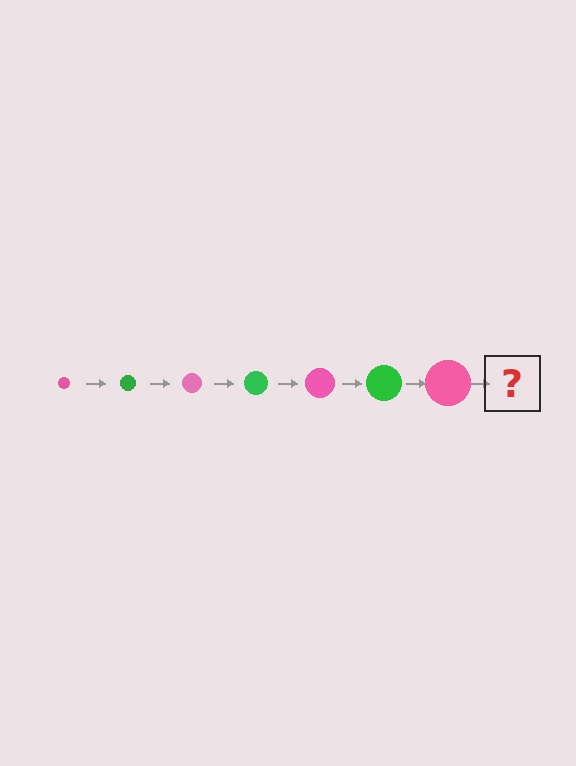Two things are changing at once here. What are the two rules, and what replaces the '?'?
The two rules are that the circle grows larger each step and the color cycles through pink and green. The '?' should be a green circle, larger than the previous one.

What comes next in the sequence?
The next element should be a green circle, larger than the previous one.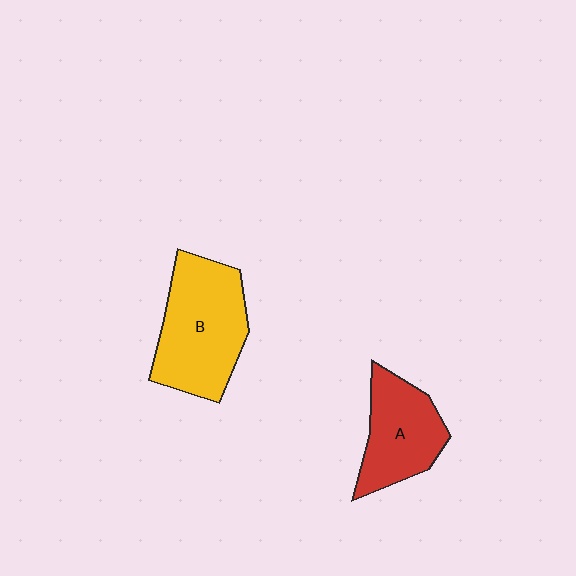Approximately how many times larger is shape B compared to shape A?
Approximately 1.4 times.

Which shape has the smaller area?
Shape A (red).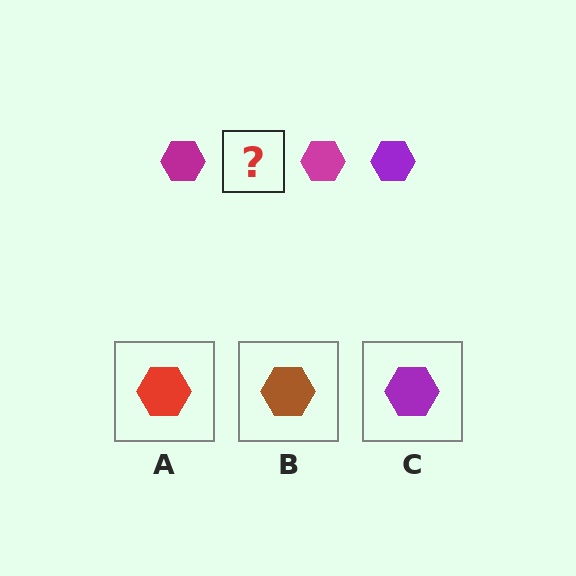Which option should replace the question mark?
Option C.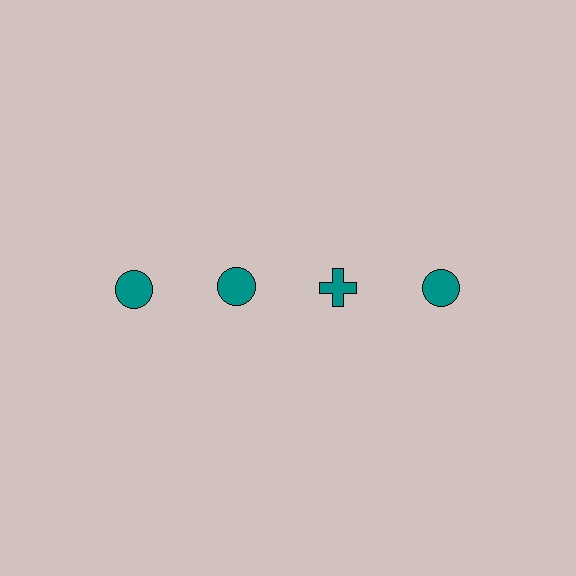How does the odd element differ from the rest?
It has a different shape: cross instead of circle.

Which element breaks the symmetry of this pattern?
The teal cross in the top row, center column breaks the symmetry. All other shapes are teal circles.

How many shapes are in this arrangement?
There are 4 shapes arranged in a grid pattern.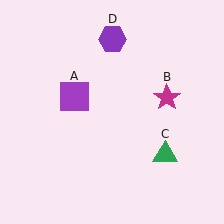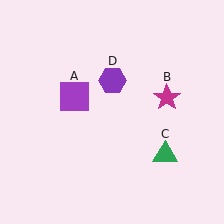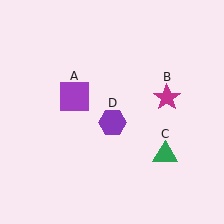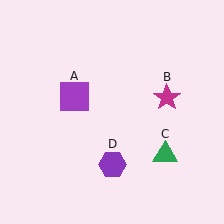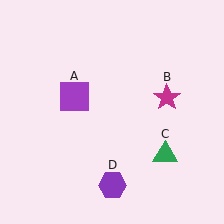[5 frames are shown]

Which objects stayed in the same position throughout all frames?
Purple square (object A) and magenta star (object B) and green triangle (object C) remained stationary.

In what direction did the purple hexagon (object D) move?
The purple hexagon (object D) moved down.